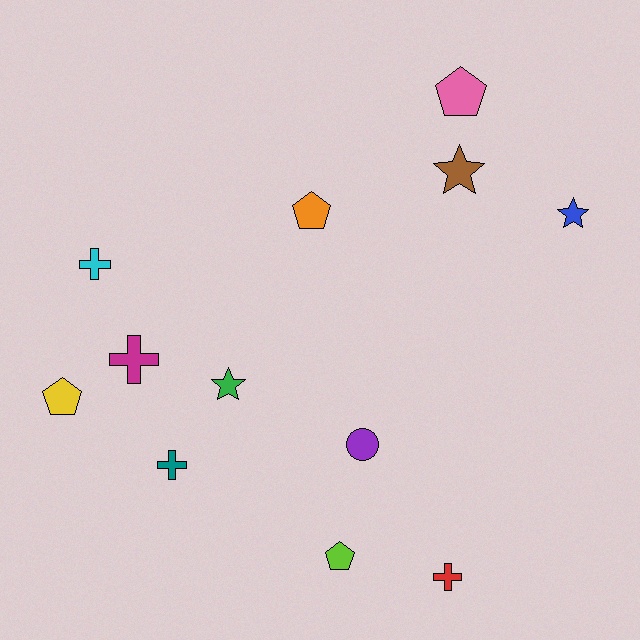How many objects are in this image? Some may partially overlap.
There are 12 objects.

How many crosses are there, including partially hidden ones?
There are 4 crosses.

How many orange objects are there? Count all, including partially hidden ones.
There is 1 orange object.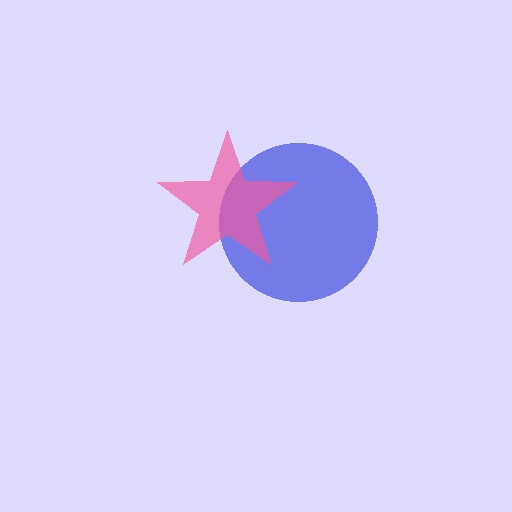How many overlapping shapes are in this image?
There are 2 overlapping shapes in the image.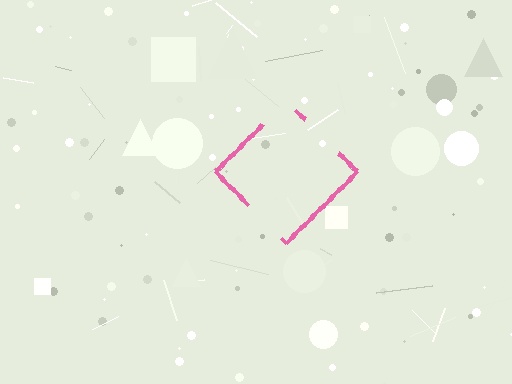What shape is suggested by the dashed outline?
The dashed outline suggests a diamond.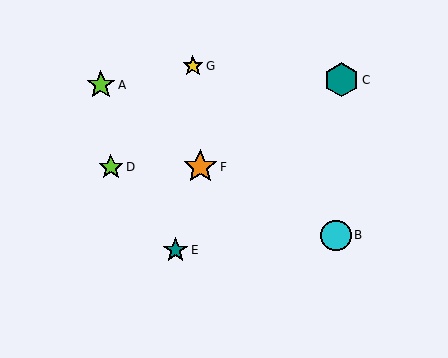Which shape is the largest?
The teal hexagon (labeled C) is the largest.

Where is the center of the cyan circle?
The center of the cyan circle is at (336, 235).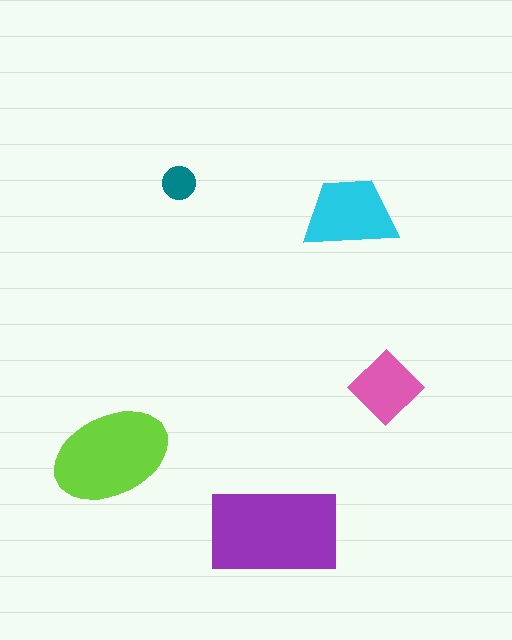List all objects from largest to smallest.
The purple rectangle, the lime ellipse, the cyan trapezoid, the pink diamond, the teal circle.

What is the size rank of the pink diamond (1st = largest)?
4th.